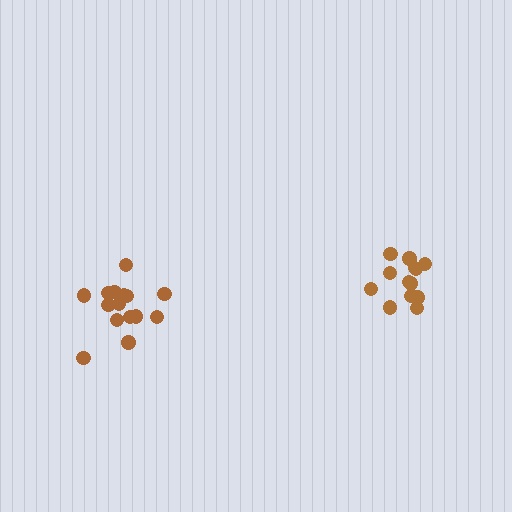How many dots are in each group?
Group 1: 13 dots, Group 2: 15 dots (28 total).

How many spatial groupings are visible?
There are 2 spatial groupings.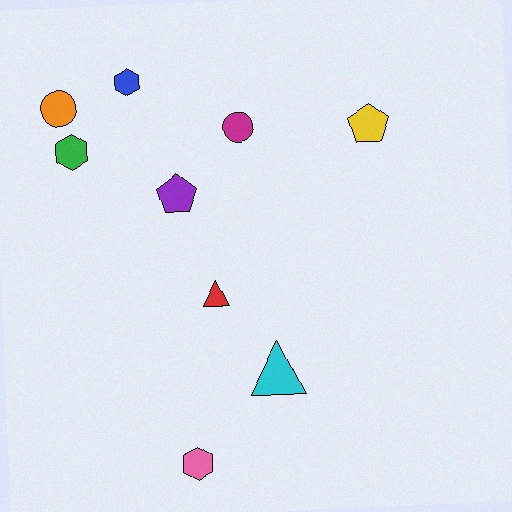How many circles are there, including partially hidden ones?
There are 2 circles.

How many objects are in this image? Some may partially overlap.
There are 9 objects.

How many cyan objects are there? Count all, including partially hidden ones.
There is 1 cyan object.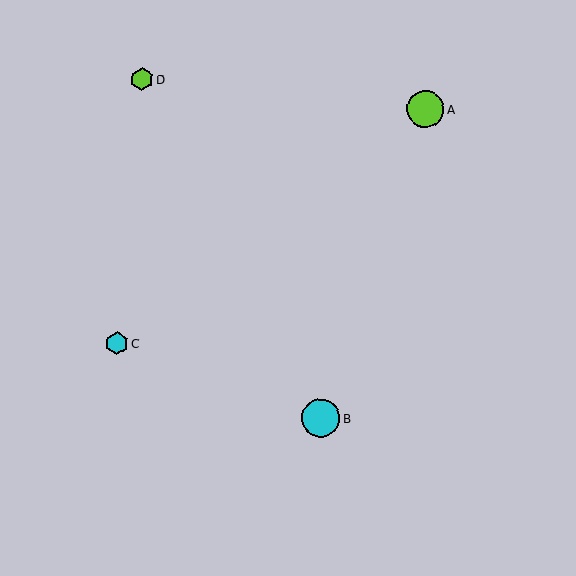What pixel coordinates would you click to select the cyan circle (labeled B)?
Click at (321, 418) to select the cyan circle B.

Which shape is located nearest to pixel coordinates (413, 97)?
The lime circle (labeled A) at (425, 109) is nearest to that location.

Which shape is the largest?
The cyan circle (labeled B) is the largest.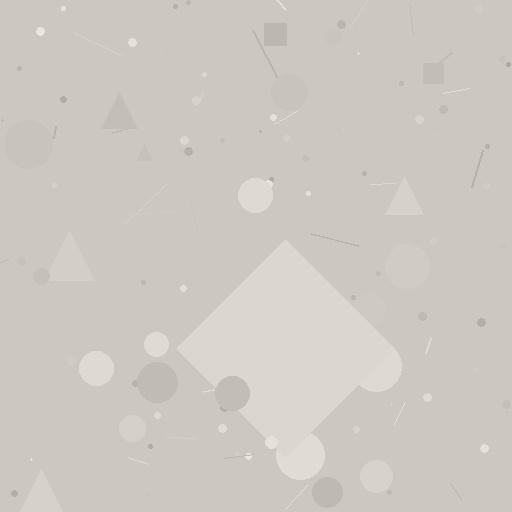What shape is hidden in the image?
A diamond is hidden in the image.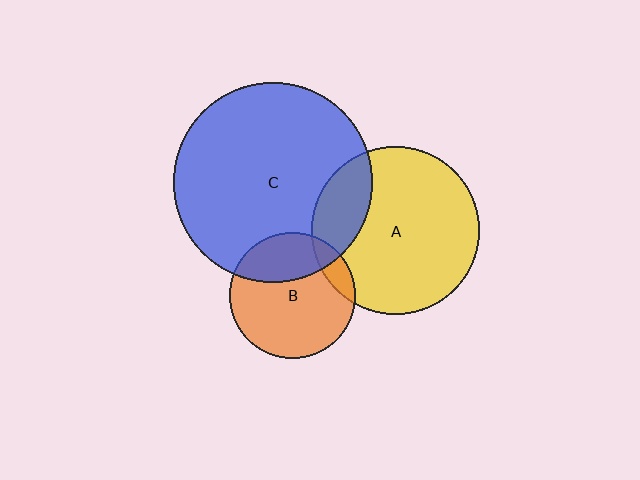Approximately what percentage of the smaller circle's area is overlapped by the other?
Approximately 20%.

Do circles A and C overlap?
Yes.